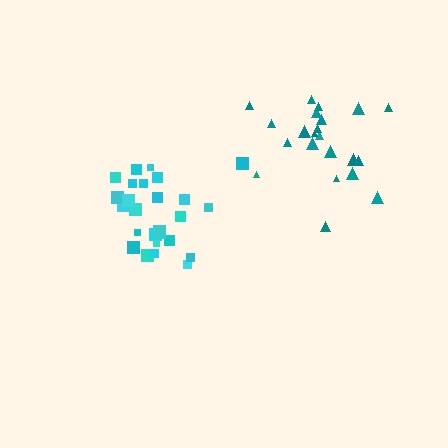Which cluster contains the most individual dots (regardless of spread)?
Cyan (26).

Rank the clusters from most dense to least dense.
cyan, teal.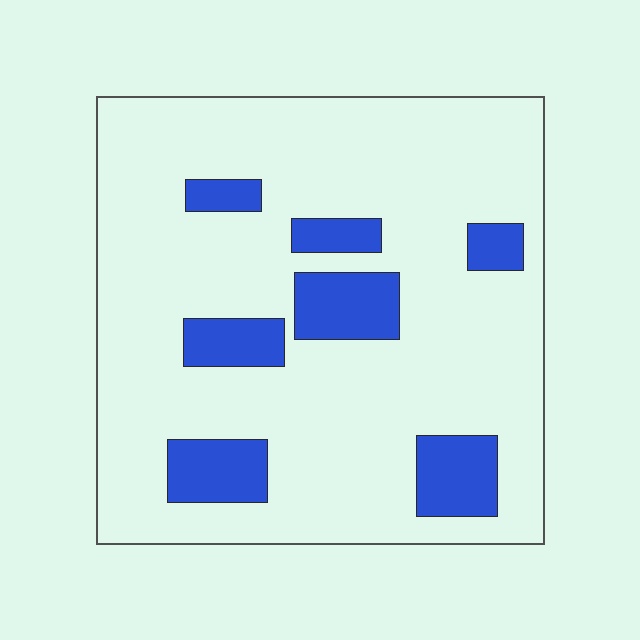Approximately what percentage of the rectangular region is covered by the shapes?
Approximately 15%.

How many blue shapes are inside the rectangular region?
7.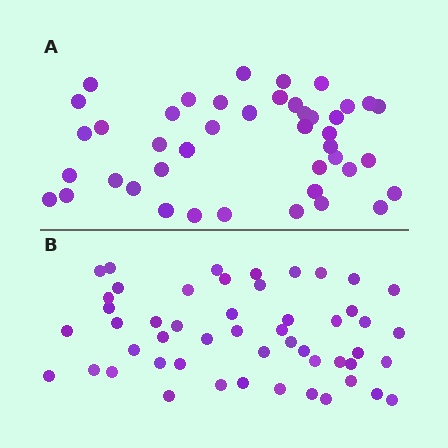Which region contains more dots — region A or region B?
Region B (the bottom region) has more dots.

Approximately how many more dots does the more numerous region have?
Region B has roughly 8 or so more dots than region A.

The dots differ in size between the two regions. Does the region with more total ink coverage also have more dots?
No. Region A has more total ink coverage because its dots are larger, but region B actually contains more individual dots. Total area can be misleading — the number of items is what matters here.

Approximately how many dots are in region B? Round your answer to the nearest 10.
About 50 dots. (The exact count is 51, which rounds to 50.)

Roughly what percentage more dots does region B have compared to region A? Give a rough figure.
About 20% more.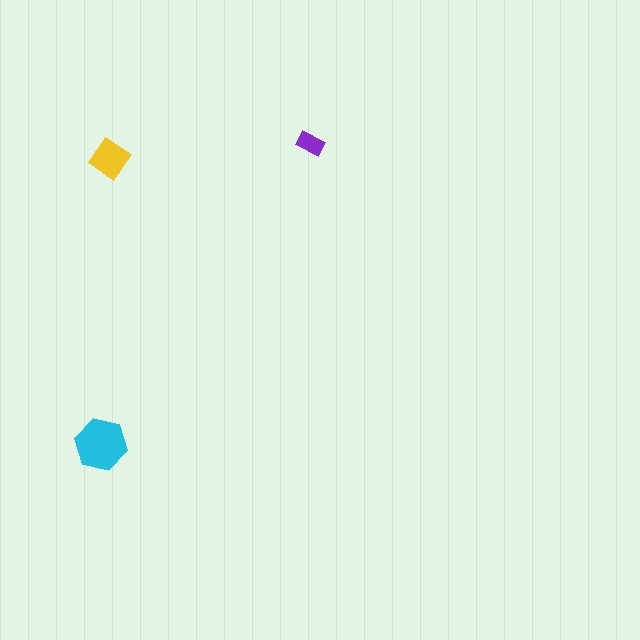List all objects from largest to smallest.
The cyan hexagon, the yellow diamond, the purple rectangle.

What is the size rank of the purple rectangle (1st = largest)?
3rd.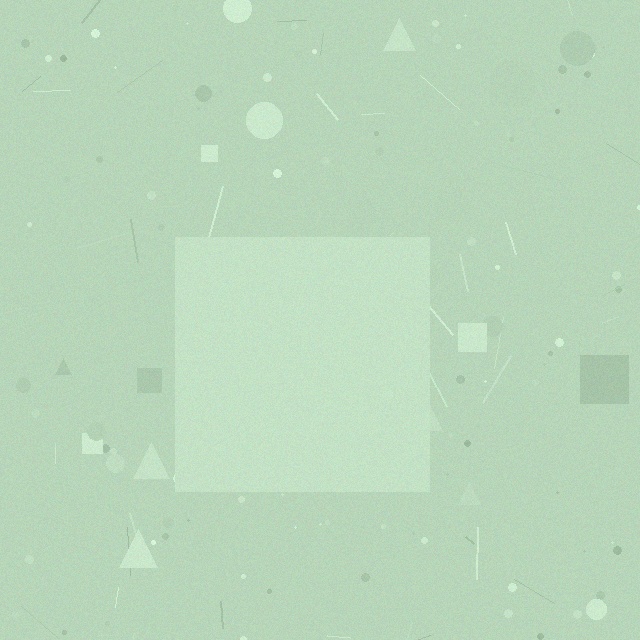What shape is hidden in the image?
A square is hidden in the image.